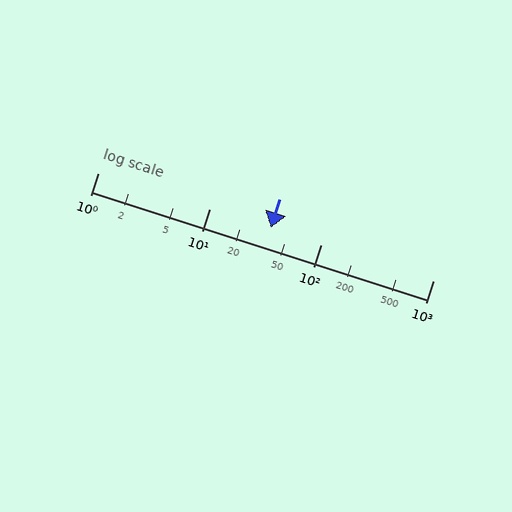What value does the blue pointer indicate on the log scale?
The pointer indicates approximately 35.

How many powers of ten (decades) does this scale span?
The scale spans 3 decades, from 1 to 1000.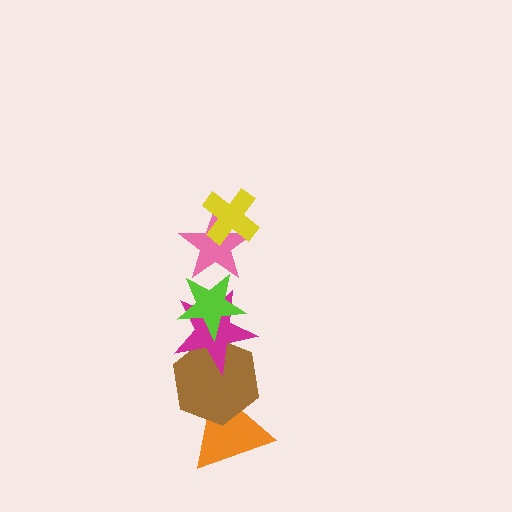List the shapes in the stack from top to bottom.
From top to bottom: the yellow cross, the pink star, the lime star, the magenta star, the brown hexagon, the orange triangle.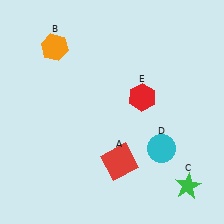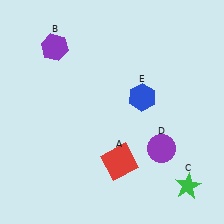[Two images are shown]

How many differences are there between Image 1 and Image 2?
There are 3 differences between the two images.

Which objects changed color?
B changed from orange to purple. D changed from cyan to purple. E changed from red to blue.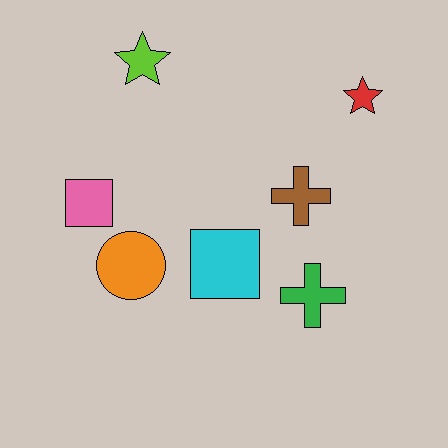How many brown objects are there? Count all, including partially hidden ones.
There is 1 brown object.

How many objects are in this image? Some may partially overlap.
There are 7 objects.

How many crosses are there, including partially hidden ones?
There are 2 crosses.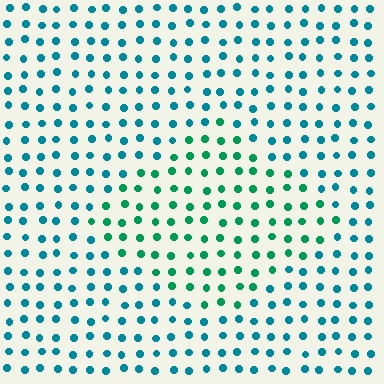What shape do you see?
I see a diamond.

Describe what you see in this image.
The image is filled with small teal elements in a uniform arrangement. A diamond-shaped region is visible where the elements are tinted to a slightly different hue, forming a subtle color boundary.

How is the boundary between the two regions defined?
The boundary is defined purely by a slight shift in hue (about 34 degrees). Spacing, size, and orientation are identical on both sides.